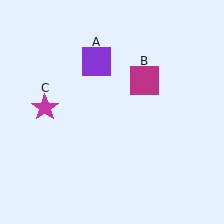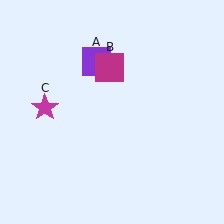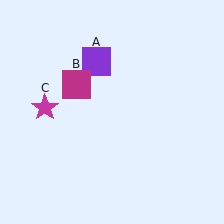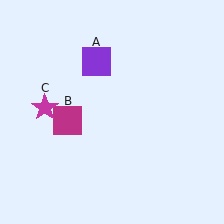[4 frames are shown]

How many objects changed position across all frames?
1 object changed position: magenta square (object B).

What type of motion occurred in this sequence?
The magenta square (object B) rotated counterclockwise around the center of the scene.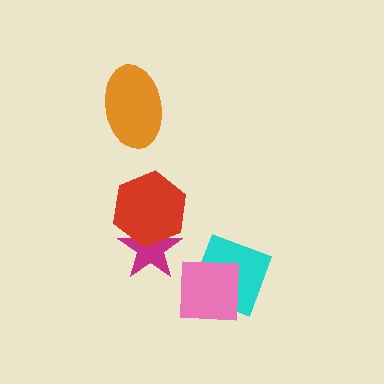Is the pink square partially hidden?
No, no other shape covers it.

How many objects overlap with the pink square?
1 object overlaps with the pink square.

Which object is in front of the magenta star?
The red hexagon is in front of the magenta star.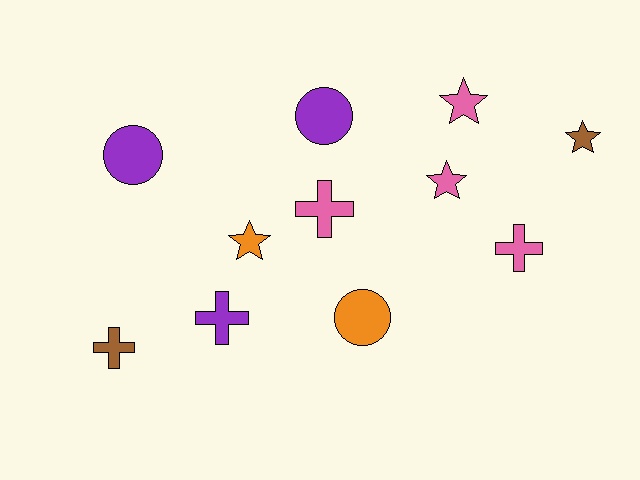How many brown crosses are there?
There is 1 brown cross.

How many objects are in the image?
There are 11 objects.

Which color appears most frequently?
Pink, with 4 objects.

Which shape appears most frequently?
Star, with 4 objects.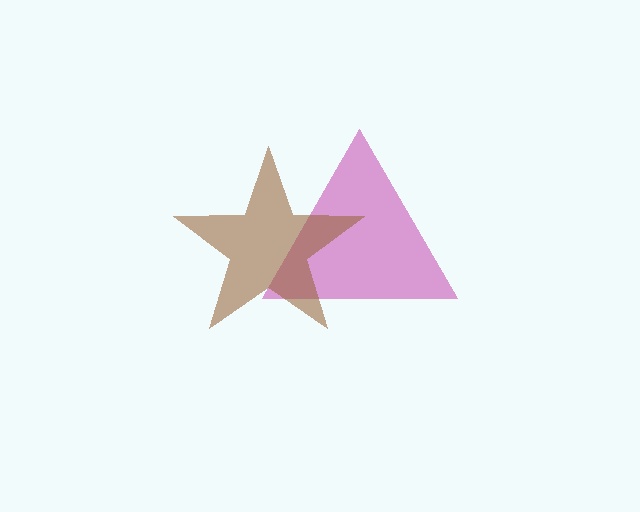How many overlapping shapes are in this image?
There are 2 overlapping shapes in the image.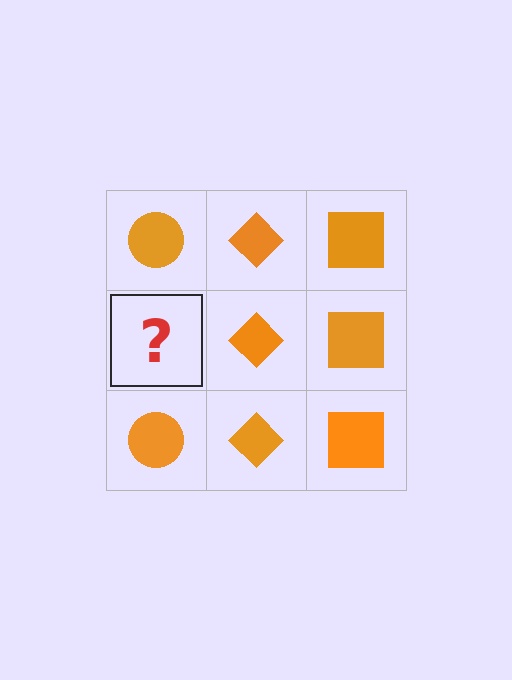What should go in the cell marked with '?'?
The missing cell should contain an orange circle.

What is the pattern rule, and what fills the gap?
The rule is that each column has a consistent shape. The gap should be filled with an orange circle.